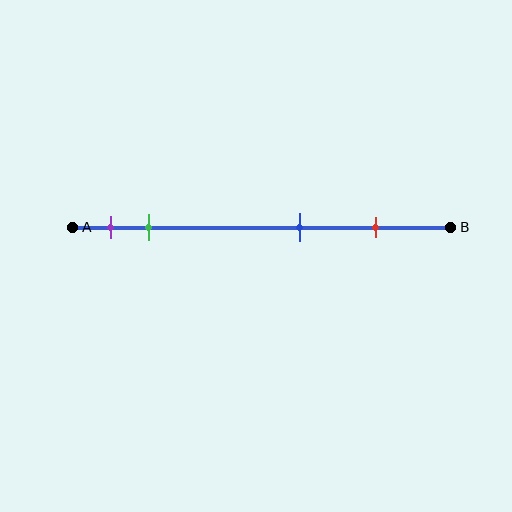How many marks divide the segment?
There are 4 marks dividing the segment.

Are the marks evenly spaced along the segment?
No, the marks are not evenly spaced.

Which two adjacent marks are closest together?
The purple and green marks are the closest adjacent pair.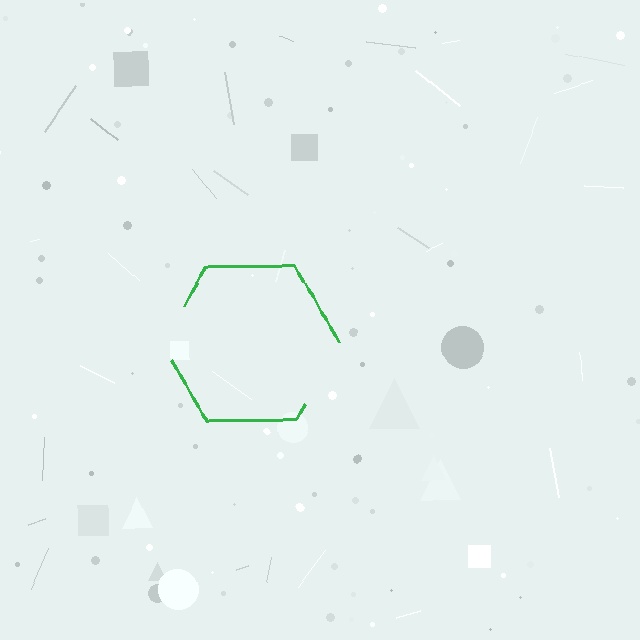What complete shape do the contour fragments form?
The contour fragments form a hexagon.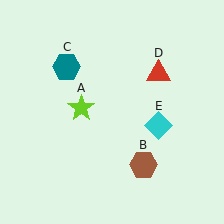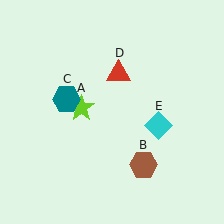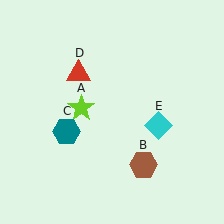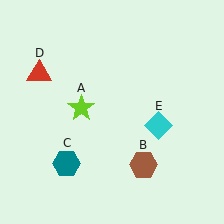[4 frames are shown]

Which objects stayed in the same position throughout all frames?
Lime star (object A) and brown hexagon (object B) and cyan diamond (object E) remained stationary.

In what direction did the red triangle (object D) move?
The red triangle (object D) moved left.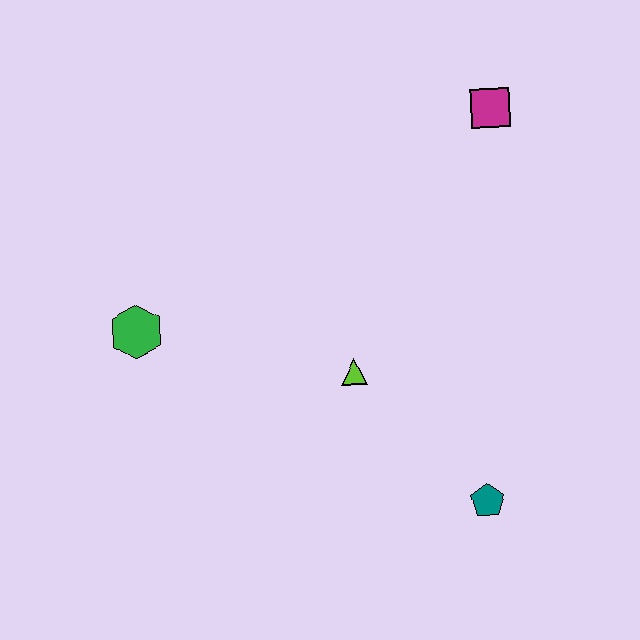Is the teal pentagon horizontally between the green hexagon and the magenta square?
Yes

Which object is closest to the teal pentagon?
The lime triangle is closest to the teal pentagon.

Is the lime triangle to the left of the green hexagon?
No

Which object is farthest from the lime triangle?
The magenta square is farthest from the lime triangle.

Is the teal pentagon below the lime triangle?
Yes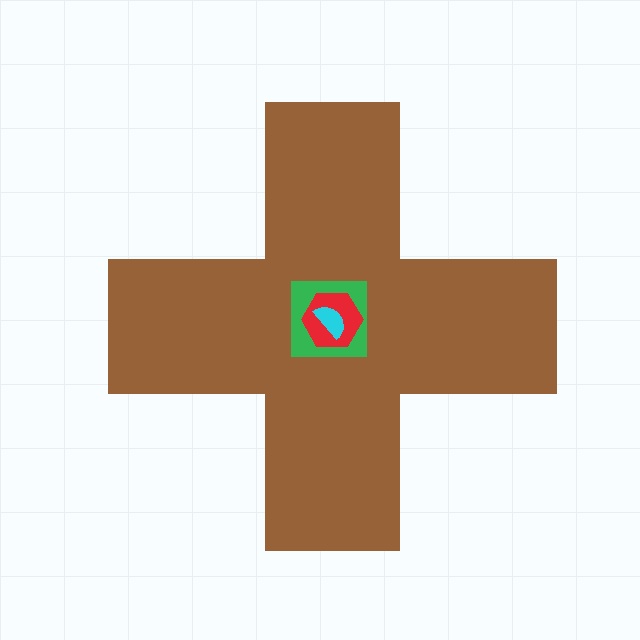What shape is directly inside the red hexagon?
The cyan semicircle.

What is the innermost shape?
The cyan semicircle.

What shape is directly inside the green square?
The red hexagon.